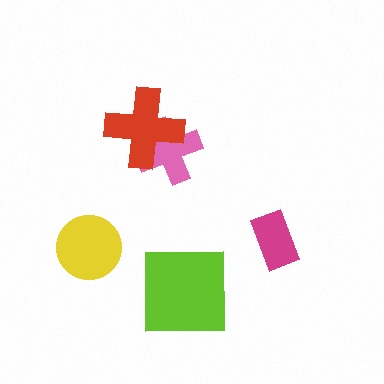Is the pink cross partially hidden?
Yes, it is partially covered by another shape.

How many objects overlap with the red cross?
1 object overlaps with the red cross.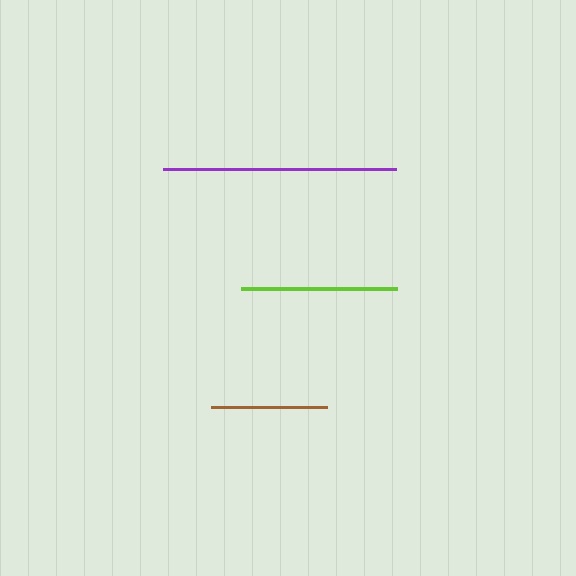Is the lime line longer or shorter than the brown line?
The lime line is longer than the brown line.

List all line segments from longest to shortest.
From longest to shortest: purple, lime, brown.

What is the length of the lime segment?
The lime segment is approximately 156 pixels long.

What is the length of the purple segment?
The purple segment is approximately 233 pixels long.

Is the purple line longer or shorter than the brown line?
The purple line is longer than the brown line.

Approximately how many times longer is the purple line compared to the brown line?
The purple line is approximately 2.0 times the length of the brown line.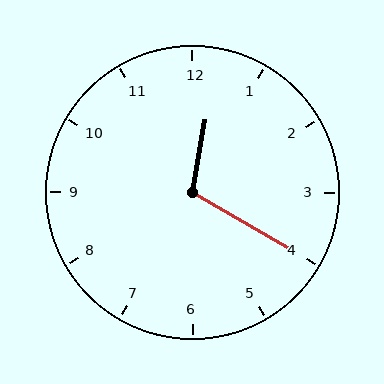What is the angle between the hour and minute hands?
Approximately 110 degrees.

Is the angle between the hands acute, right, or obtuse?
It is obtuse.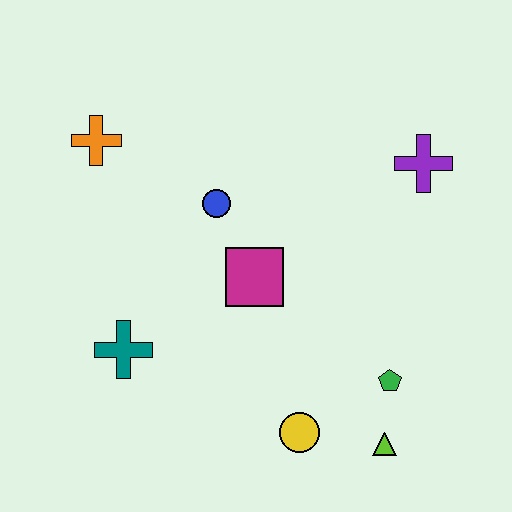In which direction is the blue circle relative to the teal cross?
The blue circle is above the teal cross.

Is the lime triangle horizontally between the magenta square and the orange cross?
No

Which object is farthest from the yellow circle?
The orange cross is farthest from the yellow circle.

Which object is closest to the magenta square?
The blue circle is closest to the magenta square.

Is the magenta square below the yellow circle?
No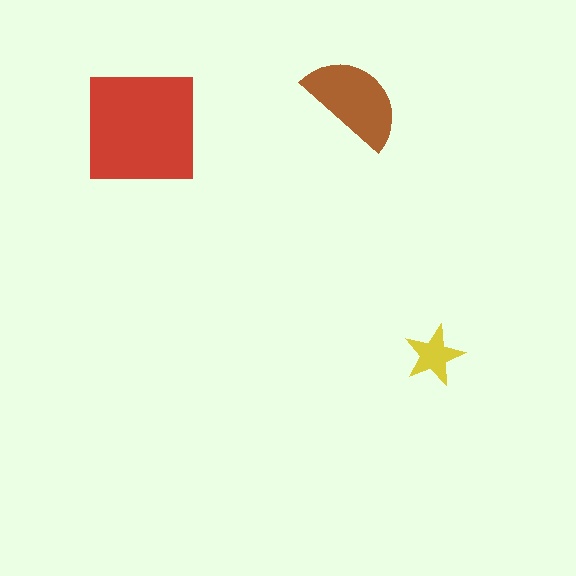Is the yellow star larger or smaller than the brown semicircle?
Smaller.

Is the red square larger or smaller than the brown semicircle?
Larger.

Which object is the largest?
The red square.